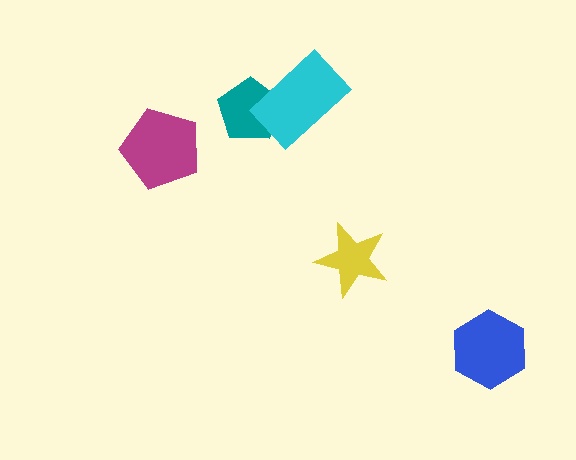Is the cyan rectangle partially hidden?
No, no other shape covers it.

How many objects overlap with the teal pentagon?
1 object overlaps with the teal pentagon.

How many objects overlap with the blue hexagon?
0 objects overlap with the blue hexagon.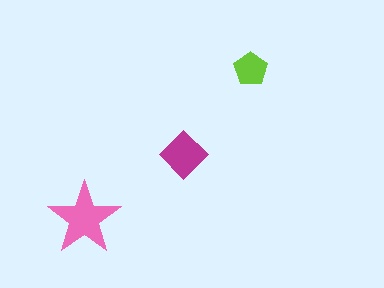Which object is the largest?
The pink star.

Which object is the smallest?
The lime pentagon.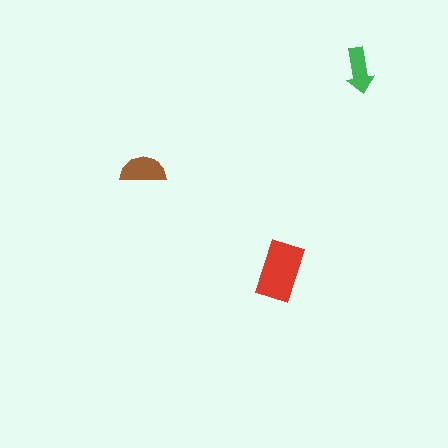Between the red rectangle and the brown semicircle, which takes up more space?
The red rectangle.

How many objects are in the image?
There are 3 objects in the image.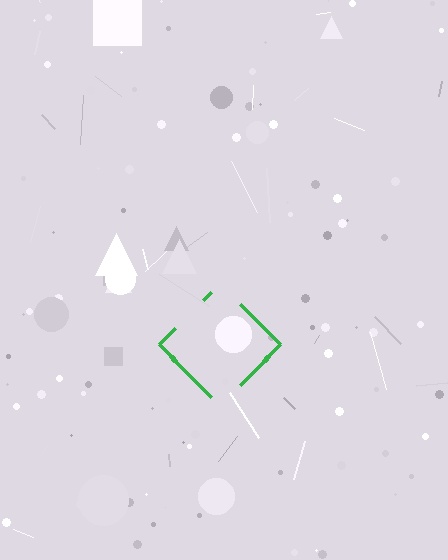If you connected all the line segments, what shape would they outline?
They would outline a diamond.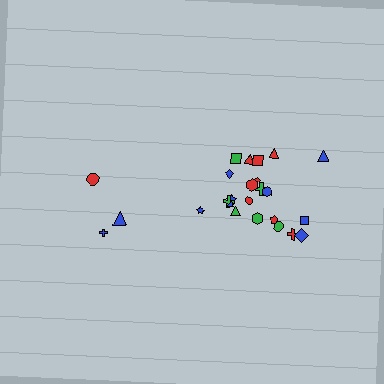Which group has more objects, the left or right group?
The right group.